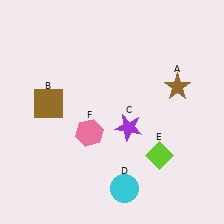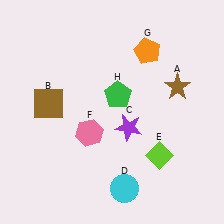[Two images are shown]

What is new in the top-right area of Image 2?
A green pentagon (H) was added in the top-right area of Image 2.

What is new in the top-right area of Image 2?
An orange pentagon (G) was added in the top-right area of Image 2.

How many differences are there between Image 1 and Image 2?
There are 2 differences between the two images.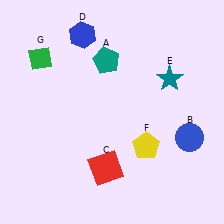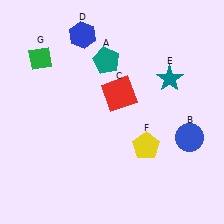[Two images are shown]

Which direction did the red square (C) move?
The red square (C) moved up.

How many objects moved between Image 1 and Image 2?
1 object moved between the two images.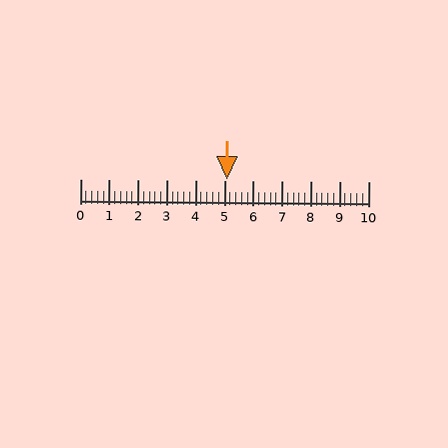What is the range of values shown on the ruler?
The ruler shows values from 0 to 10.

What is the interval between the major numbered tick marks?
The major tick marks are spaced 1 units apart.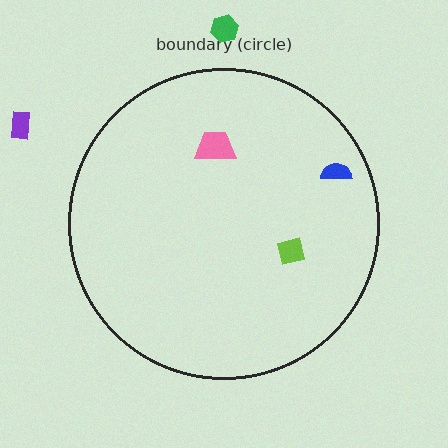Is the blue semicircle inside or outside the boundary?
Inside.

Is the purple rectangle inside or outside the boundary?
Outside.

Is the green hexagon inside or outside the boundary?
Outside.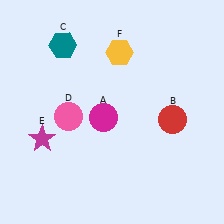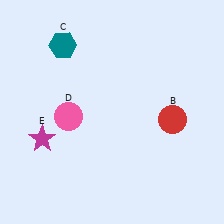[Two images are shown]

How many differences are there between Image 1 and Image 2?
There are 2 differences between the two images.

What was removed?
The magenta circle (A), the yellow hexagon (F) were removed in Image 2.